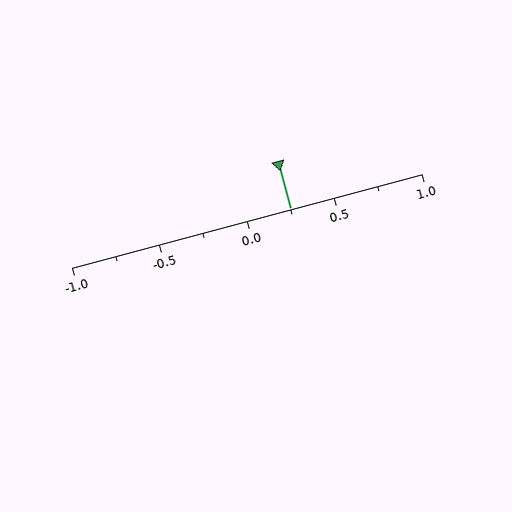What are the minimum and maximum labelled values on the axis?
The axis runs from -1.0 to 1.0.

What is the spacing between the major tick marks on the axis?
The major ticks are spaced 0.5 apart.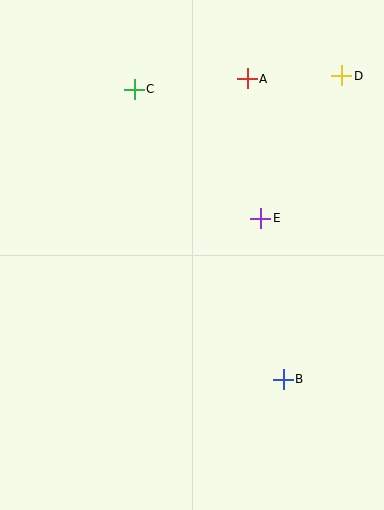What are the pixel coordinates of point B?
Point B is at (283, 379).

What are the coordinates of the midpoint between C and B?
The midpoint between C and B is at (209, 234).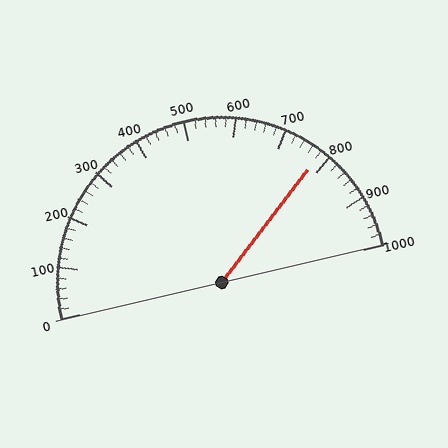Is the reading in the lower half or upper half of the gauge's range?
The reading is in the upper half of the range (0 to 1000).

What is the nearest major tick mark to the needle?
The nearest major tick mark is 800.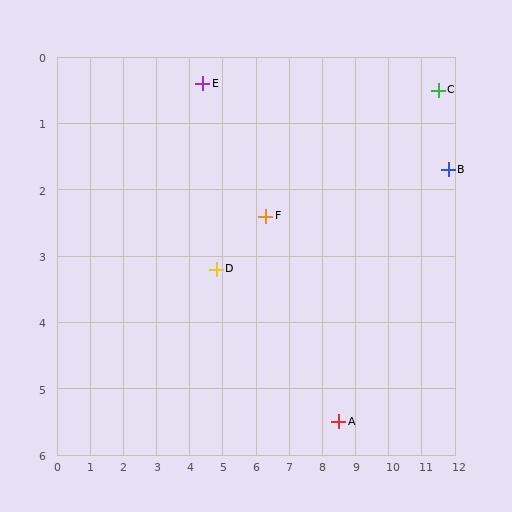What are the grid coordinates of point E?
Point E is at approximately (4.4, 0.4).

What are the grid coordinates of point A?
Point A is at approximately (8.5, 5.5).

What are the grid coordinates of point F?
Point F is at approximately (6.3, 2.4).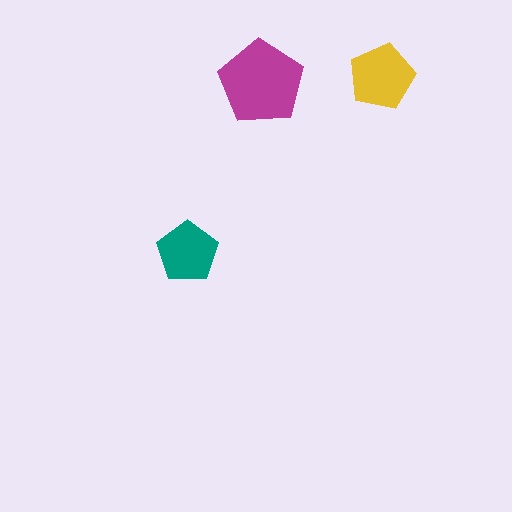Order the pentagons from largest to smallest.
the magenta one, the yellow one, the teal one.